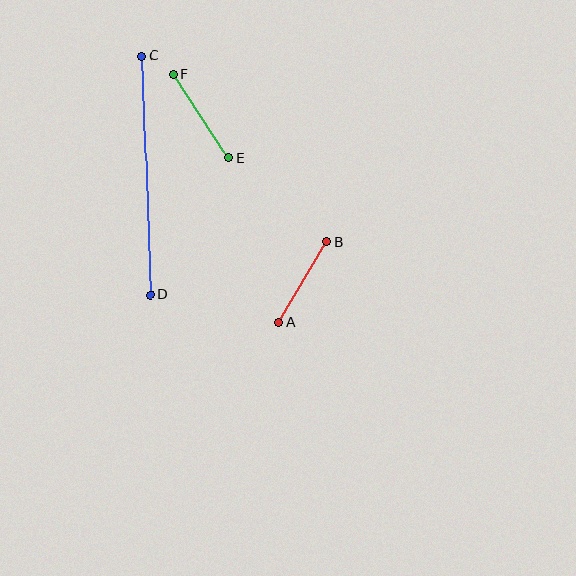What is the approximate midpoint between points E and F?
The midpoint is at approximately (201, 116) pixels.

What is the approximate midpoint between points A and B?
The midpoint is at approximately (303, 282) pixels.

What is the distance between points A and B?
The distance is approximately 94 pixels.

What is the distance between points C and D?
The distance is approximately 239 pixels.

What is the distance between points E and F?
The distance is approximately 99 pixels.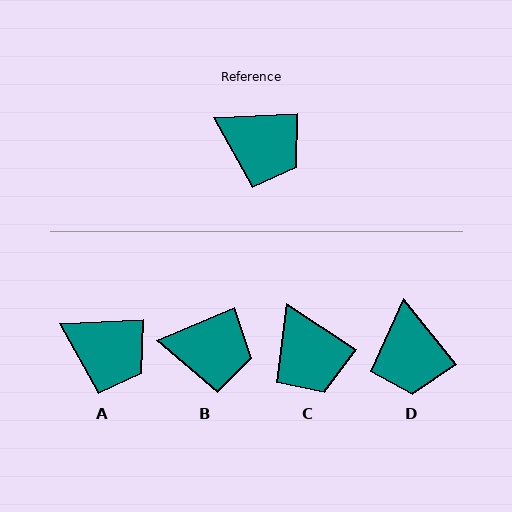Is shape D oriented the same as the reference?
No, it is off by about 54 degrees.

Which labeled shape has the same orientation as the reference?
A.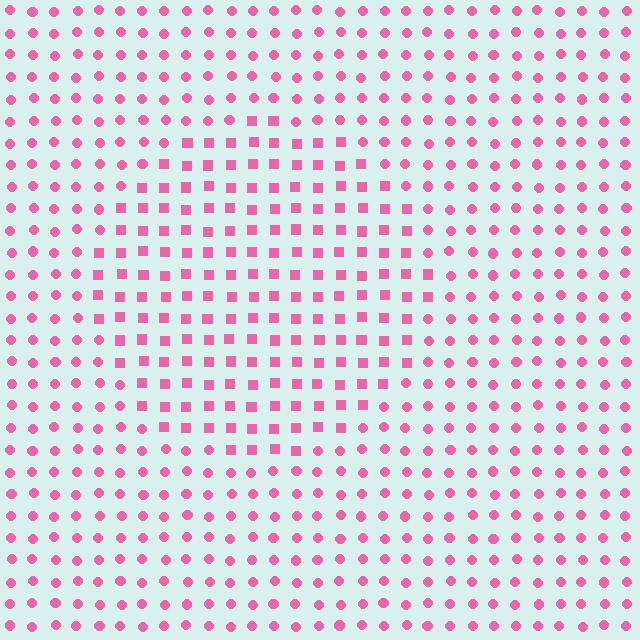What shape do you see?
I see a circle.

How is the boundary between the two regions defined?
The boundary is defined by a change in element shape: squares inside vs. circles outside. All elements share the same color and spacing.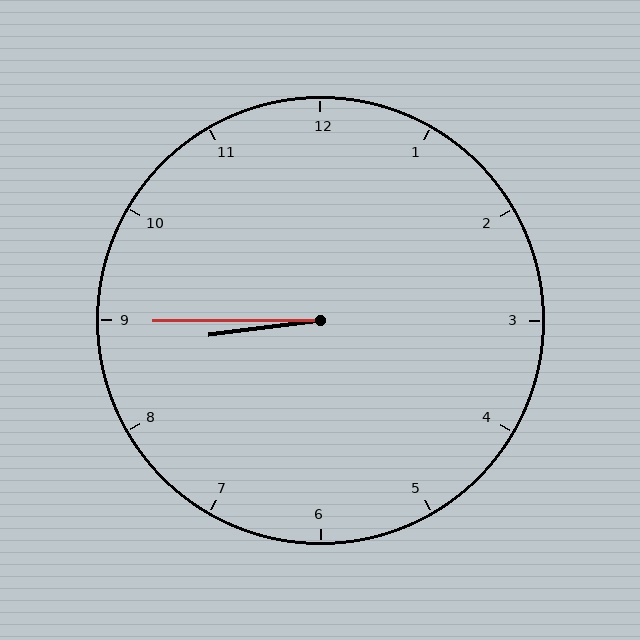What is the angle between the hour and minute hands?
Approximately 8 degrees.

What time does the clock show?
8:45.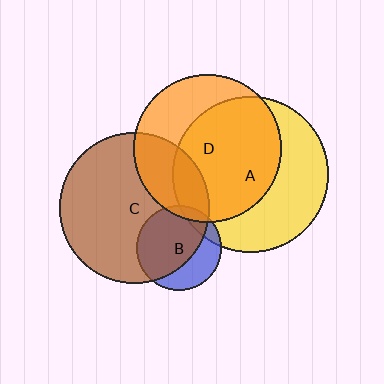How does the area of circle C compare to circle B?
Approximately 3.2 times.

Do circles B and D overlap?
Yes.